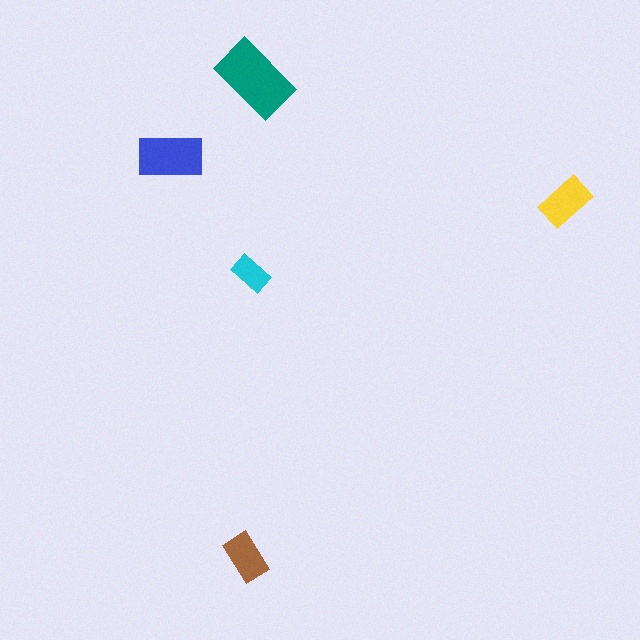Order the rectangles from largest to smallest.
the teal one, the blue one, the yellow one, the brown one, the cyan one.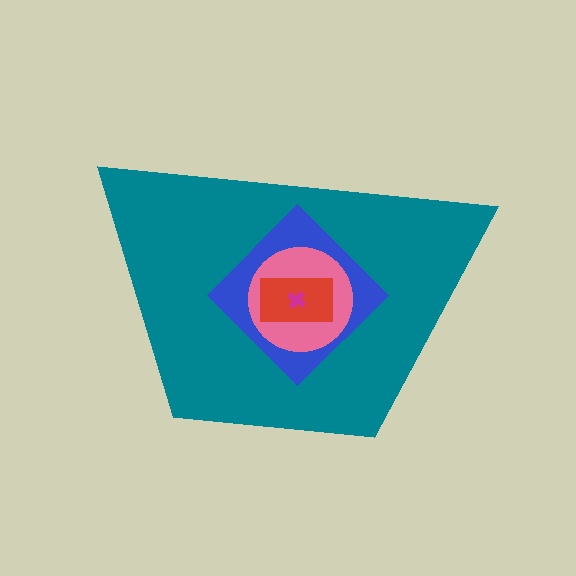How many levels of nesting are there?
5.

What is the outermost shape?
The teal trapezoid.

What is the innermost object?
The magenta cross.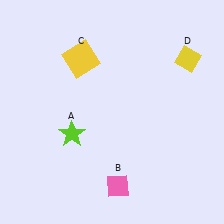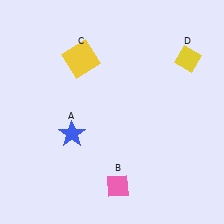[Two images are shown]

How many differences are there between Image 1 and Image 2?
There is 1 difference between the two images.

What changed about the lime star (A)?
In Image 1, A is lime. In Image 2, it changed to blue.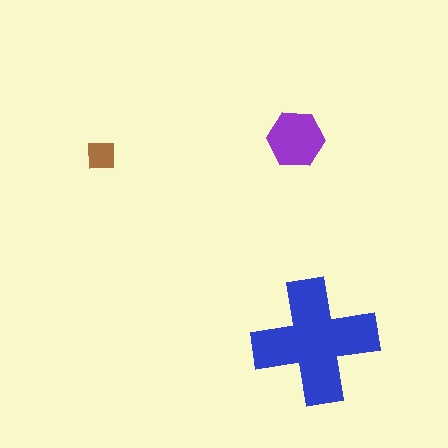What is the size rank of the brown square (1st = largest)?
3rd.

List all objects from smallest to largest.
The brown square, the purple hexagon, the blue cross.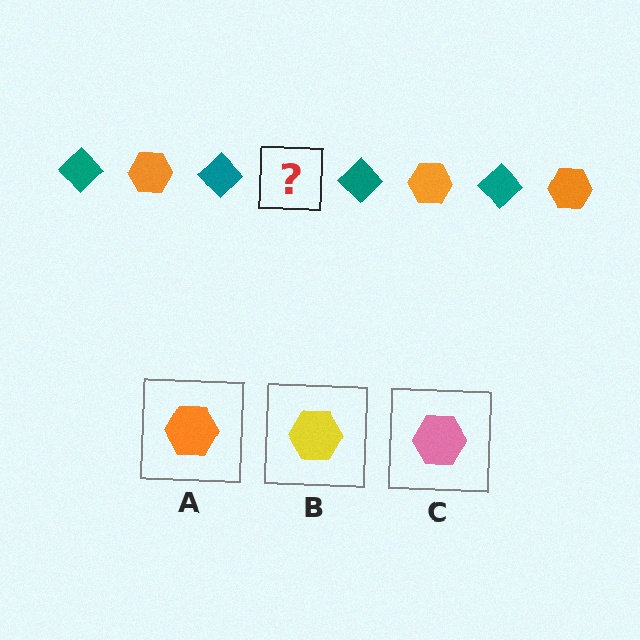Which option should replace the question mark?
Option A.